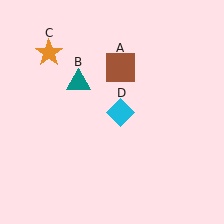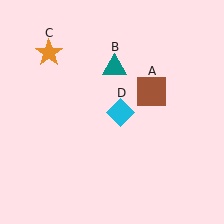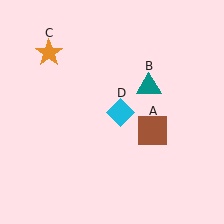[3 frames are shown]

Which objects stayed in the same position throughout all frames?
Orange star (object C) and cyan diamond (object D) remained stationary.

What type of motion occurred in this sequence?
The brown square (object A), teal triangle (object B) rotated clockwise around the center of the scene.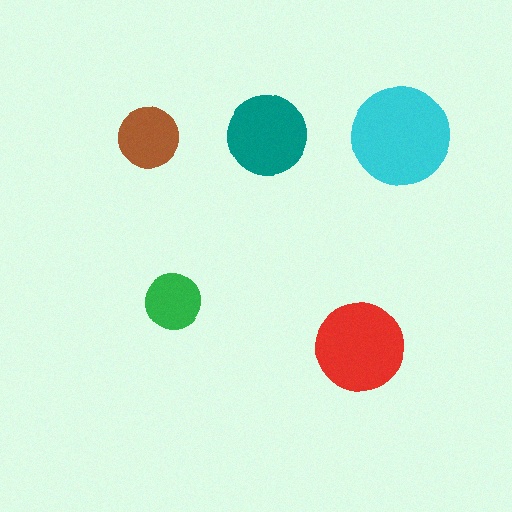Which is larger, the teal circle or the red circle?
The red one.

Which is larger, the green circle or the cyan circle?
The cyan one.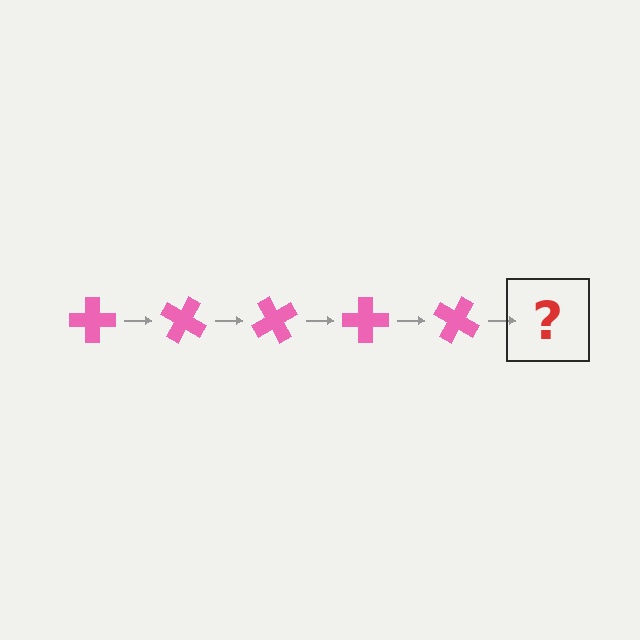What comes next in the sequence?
The next element should be a pink cross rotated 150 degrees.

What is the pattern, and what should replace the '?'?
The pattern is that the cross rotates 30 degrees each step. The '?' should be a pink cross rotated 150 degrees.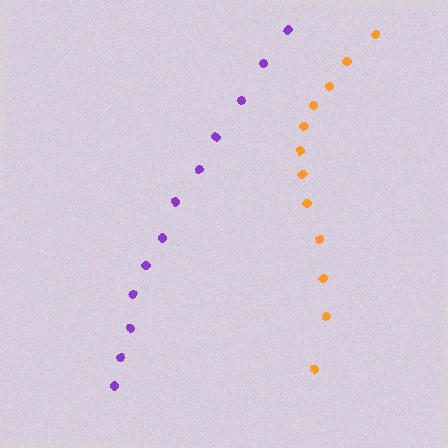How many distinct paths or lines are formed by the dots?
There are 2 distinct paths.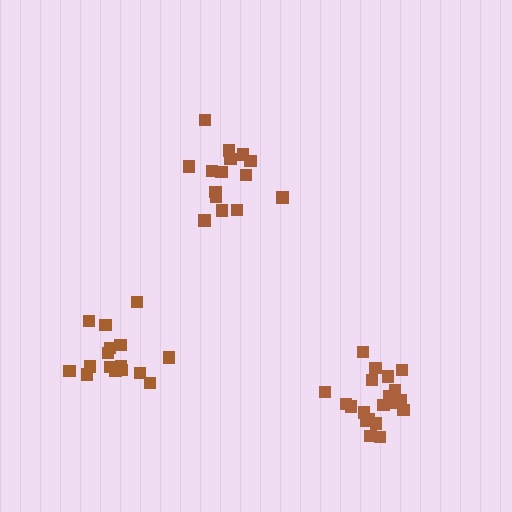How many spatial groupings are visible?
There are 3 spatial groupings.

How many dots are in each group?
Group 1: 20 dots, Group 2: 16 dots, Group 3: 15 dots (51 total).